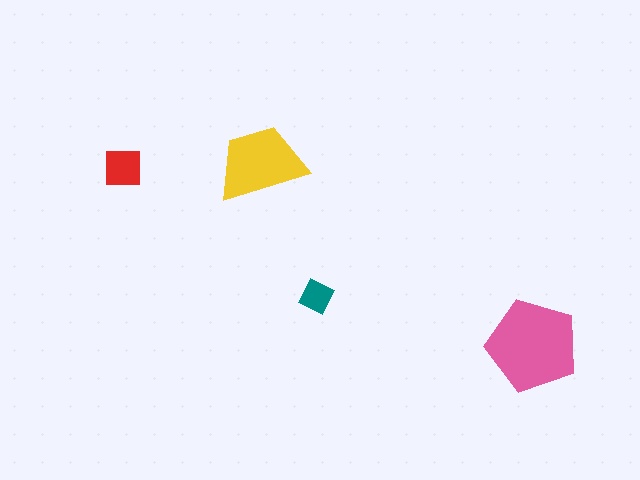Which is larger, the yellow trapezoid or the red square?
The yellow trapezoid.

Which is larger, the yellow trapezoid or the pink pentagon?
The pink pentagon.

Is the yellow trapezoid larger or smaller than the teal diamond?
Larger.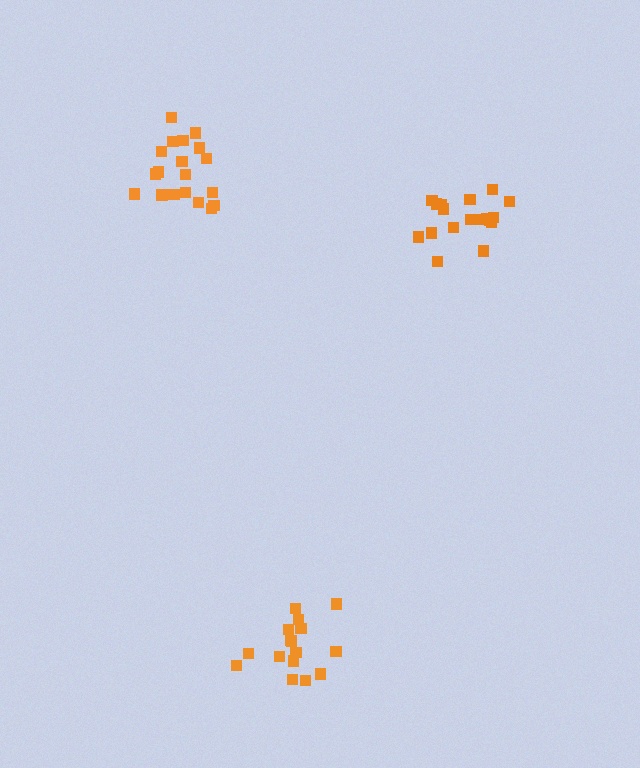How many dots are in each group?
Group 1: 18 dots, Group 2: 16 dots, Group 3: 19 dots (53 total).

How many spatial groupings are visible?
There are 3 spatial groupings.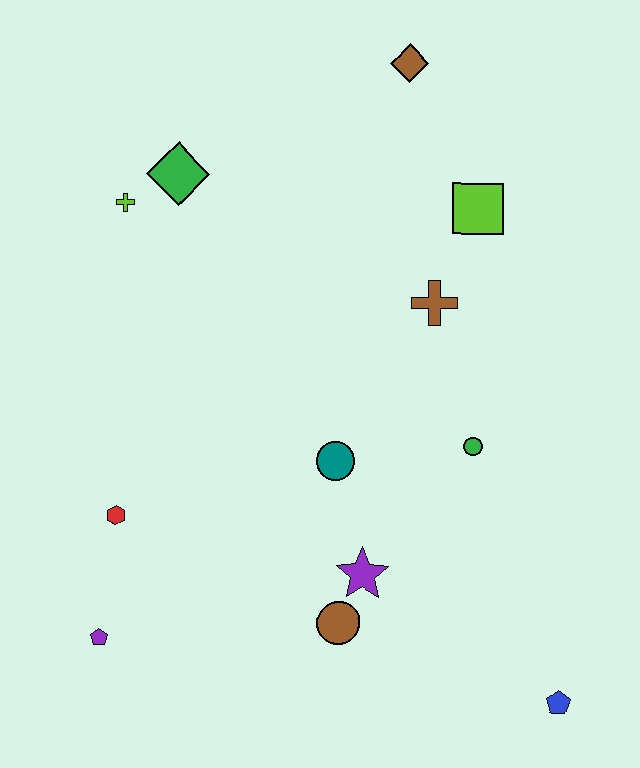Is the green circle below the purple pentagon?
No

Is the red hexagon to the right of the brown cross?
No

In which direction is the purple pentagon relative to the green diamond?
The purple pentagon is below the green diamond.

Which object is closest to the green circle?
The teal circle is closest to the green circle.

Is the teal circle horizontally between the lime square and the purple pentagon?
Yes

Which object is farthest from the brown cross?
The purple pentagon is farthest from the brown cross.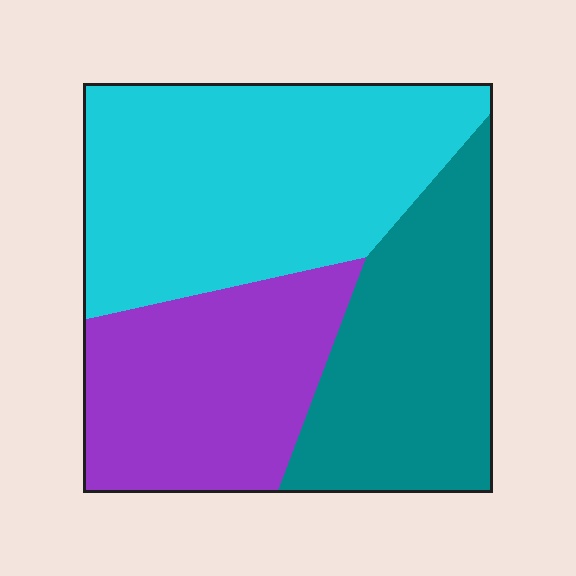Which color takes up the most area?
Cyan, at roughly 40%.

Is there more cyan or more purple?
Cyan.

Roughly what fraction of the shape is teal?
Teal takes up between a quarter and a half of the shape.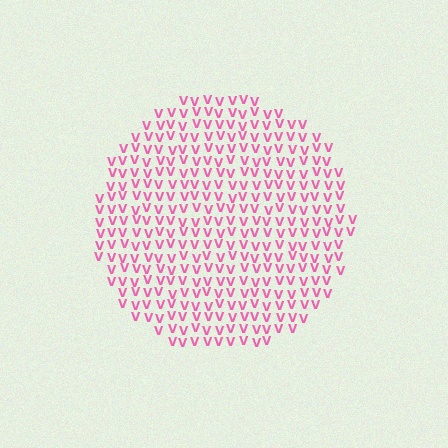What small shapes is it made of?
It is made of small letter V's.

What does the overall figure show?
The overall figure shows a circle.